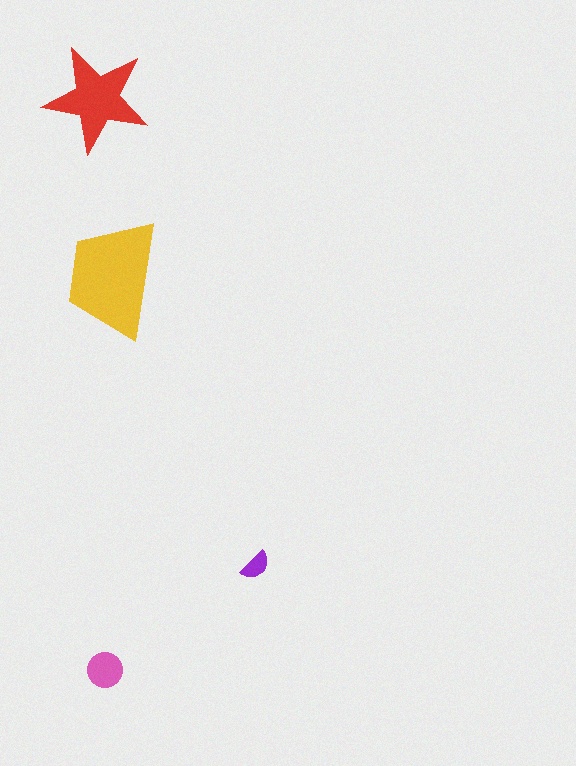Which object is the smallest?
The purple semicircle.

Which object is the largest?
The yellow trapezoid.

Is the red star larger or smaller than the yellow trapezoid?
Smaller.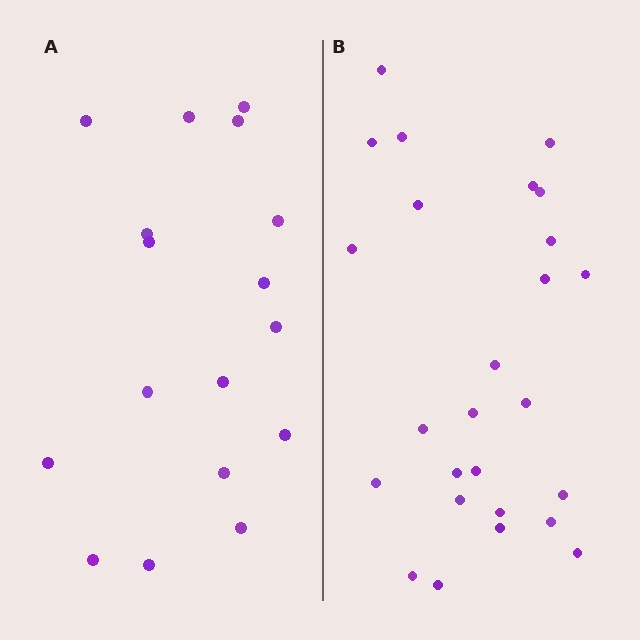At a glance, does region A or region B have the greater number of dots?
Region B (the right region) has more dots.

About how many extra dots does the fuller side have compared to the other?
Region B has roughly 8 or so more dots than region A.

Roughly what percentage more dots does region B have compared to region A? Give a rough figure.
About 55% more.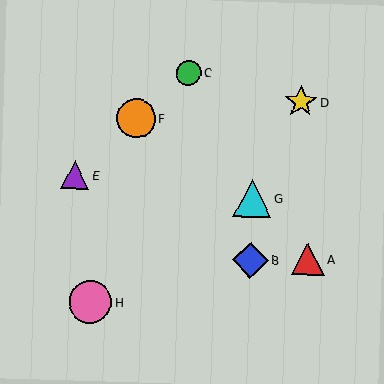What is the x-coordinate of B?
Object B is at x≈250.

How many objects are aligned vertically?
2 objects (B, G) are aligned vertically.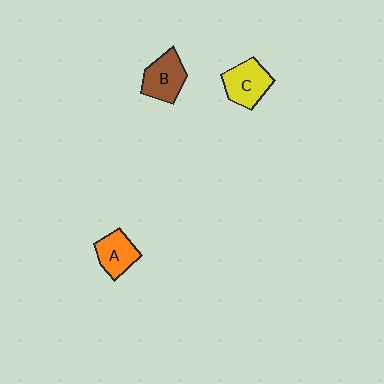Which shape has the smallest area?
Shape A (orange).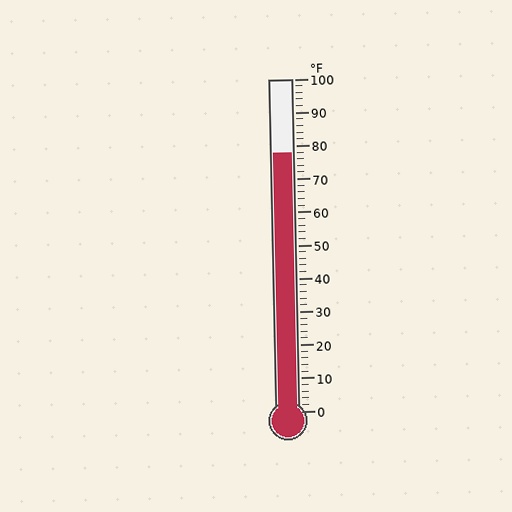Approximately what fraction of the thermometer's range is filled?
The thermometer is filled to approximately 80% of its range.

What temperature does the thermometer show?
The thermometer shows approximately 78°F.